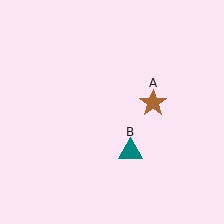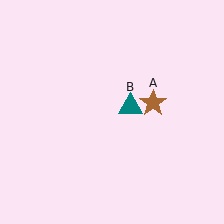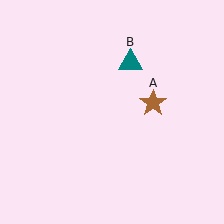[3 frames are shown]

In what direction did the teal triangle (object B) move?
The teal triangle (object B) moved up.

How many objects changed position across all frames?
1 object changed position: teal triangle (object B).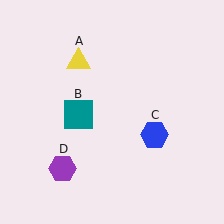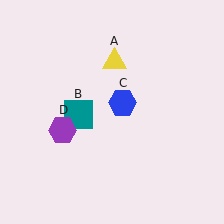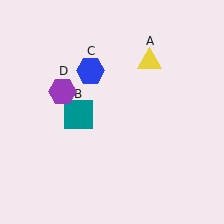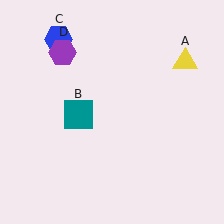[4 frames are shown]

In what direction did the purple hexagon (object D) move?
The purple hexagon (object D) moved up.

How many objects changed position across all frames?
3 objects changed position: yellow triangle (object A), blue hexagon (object C), purple hexagon (object D).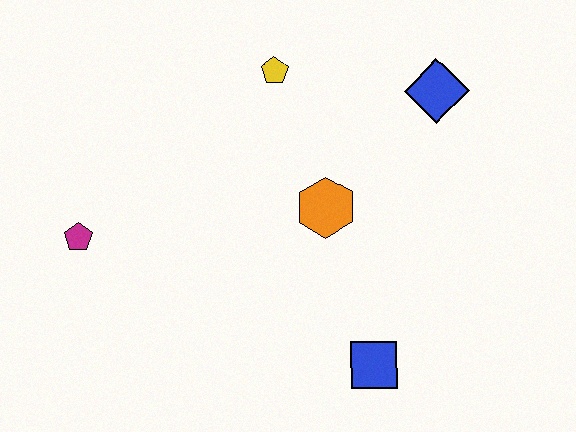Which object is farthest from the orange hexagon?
The magenta pentagon is farthest from the orange hexagon.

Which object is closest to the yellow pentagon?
The orange hexagon is closest to the yellow pentagon.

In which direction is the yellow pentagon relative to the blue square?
The yellow pentagon is above the blue square.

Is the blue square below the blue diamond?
Yes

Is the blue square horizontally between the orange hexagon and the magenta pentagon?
No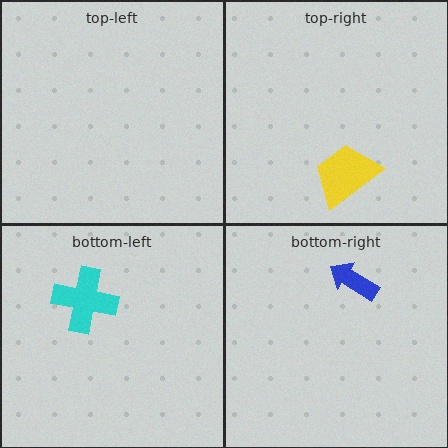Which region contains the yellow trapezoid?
The top-right region.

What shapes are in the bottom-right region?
The blue arrow.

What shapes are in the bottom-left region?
The cyan cross.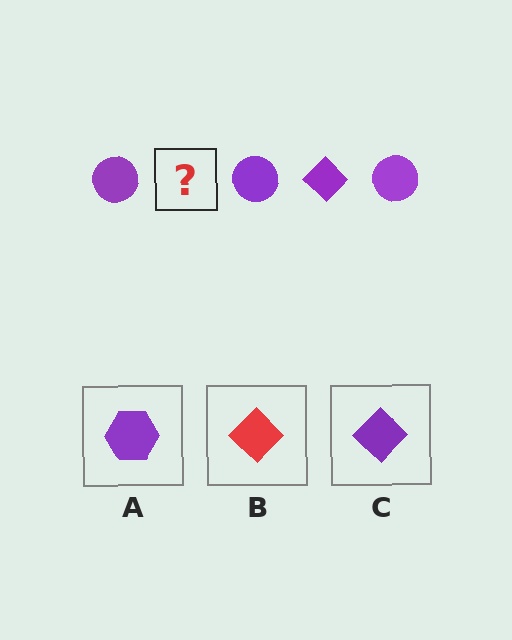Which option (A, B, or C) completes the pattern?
C.